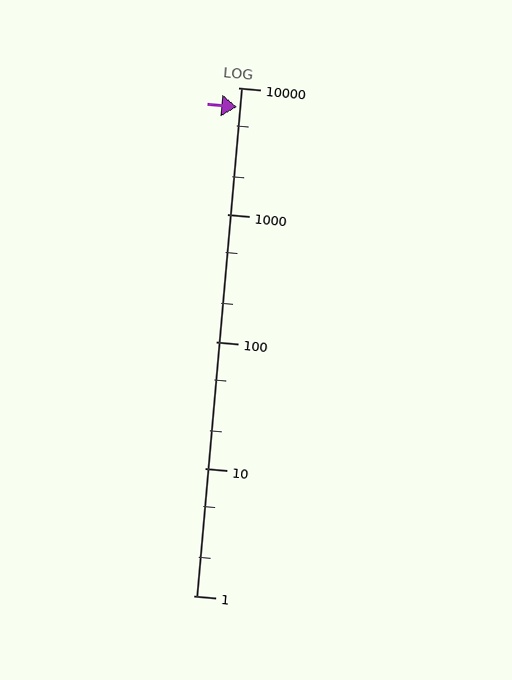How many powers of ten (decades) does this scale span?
The scale spans 4 decades, from 1 to 10000.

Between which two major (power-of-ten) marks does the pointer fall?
The pointer is between 1000 and 10000.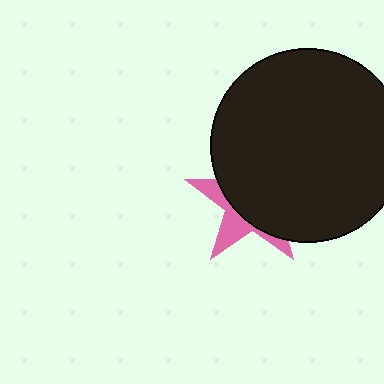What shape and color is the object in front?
The object in front is a black circle.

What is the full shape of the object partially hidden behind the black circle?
The partially hidden object is a pink star.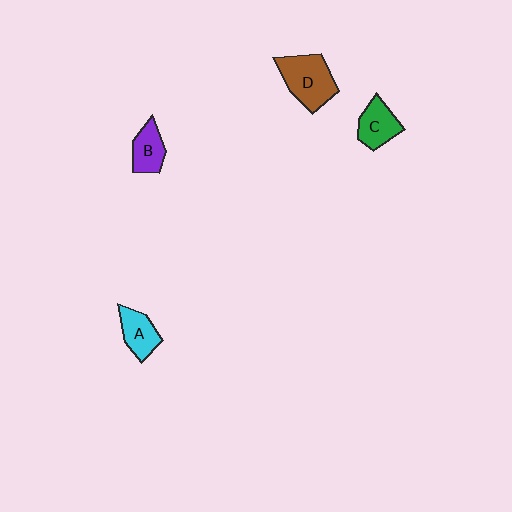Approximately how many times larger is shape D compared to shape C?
Approximately 1.5 times.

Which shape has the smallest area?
Shape B (purple).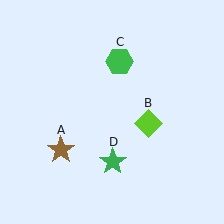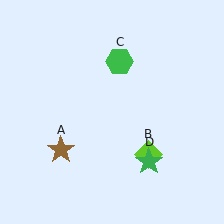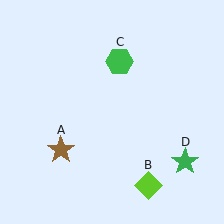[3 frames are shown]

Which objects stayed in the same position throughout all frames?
Brown star (object A) and green hexagon (object C) remained stationary.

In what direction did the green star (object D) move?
The green star (object D) moved right.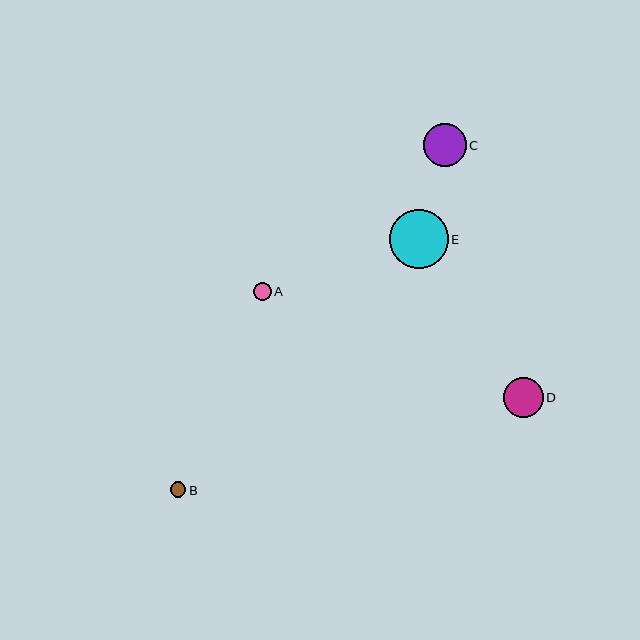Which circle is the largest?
Circle E is the largest with a size of approximately 59 pixels.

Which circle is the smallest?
Circle B is the smallest with a size of approximately 16 pixels.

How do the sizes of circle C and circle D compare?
Circle C and circle D are approximately the same size.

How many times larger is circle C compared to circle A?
Circle C is approximately 2.4 times the size of circle A.